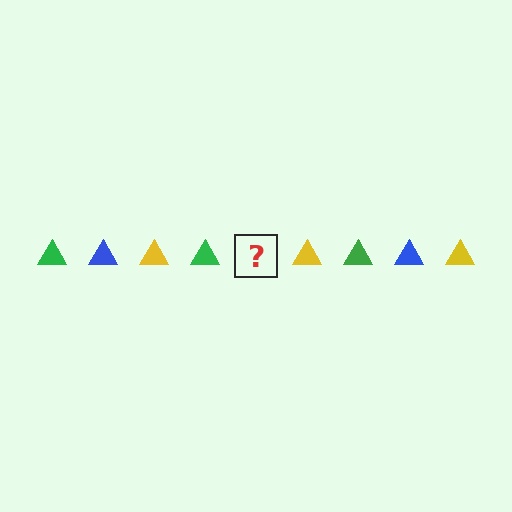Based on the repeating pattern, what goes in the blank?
The blank should be a blue triangle.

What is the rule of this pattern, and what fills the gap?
The rule is that the pattern cycles through green, blue, yellow triangles. The gap should be filled with a blue triangle.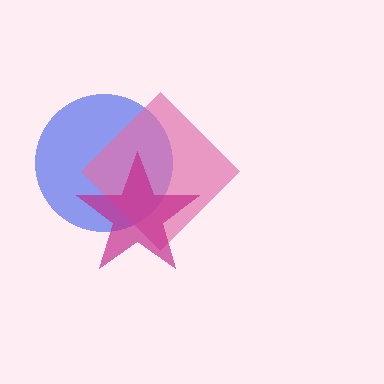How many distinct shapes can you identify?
There are 3 distinct shapes: a blue circle, a pink diamond, a magenta star.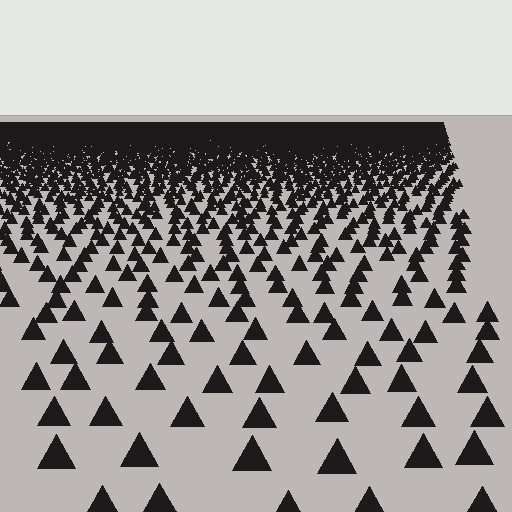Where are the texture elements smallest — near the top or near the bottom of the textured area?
Near the top.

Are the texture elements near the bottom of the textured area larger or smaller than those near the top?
Larger. Near the bottom, elements are closer to the viewer and appear at a bigger on-screen size.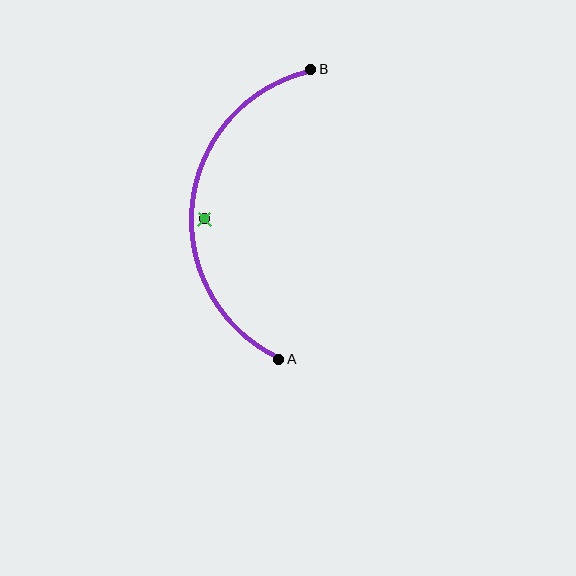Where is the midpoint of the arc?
The arc midpoint is the point on the curve farthest from the straight line joining A and B. It sits to the left of that line.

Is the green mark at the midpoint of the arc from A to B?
No — the green mark does not lie on the arc at all. It sits slightly inside the curve.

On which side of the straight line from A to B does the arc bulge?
The arc bulges to the left of the straight line connecting A and B.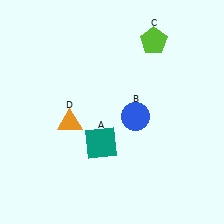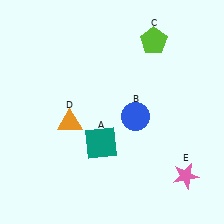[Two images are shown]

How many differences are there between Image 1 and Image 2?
There is 1 difference between the two images.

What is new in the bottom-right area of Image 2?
A pink star (E) was added in the bottom-right area of Image 2.